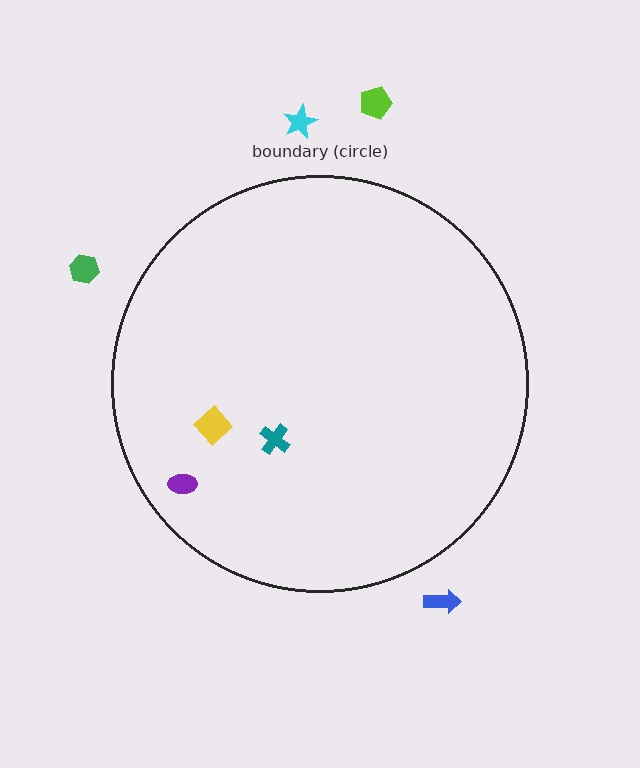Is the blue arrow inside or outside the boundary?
Outside.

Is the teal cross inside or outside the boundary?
Inside.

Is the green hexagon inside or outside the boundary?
Outside.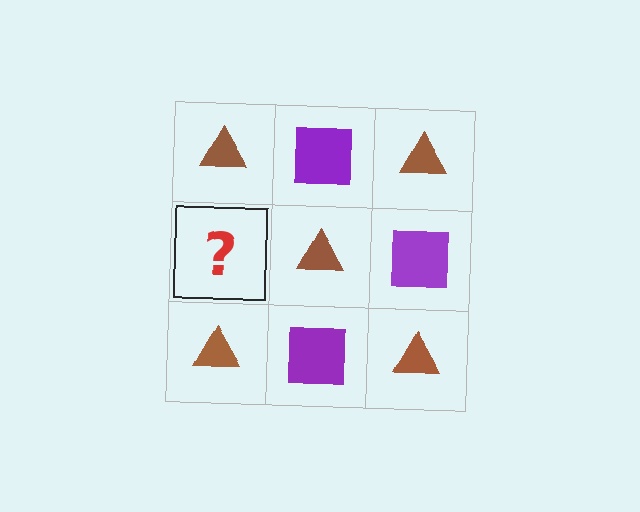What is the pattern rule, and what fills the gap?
The rule is that it alternates brown triangle and purple square in a checkerboard pattern. The gap should be filled with a purple square.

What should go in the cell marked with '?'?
The missing cell should contain a purple square.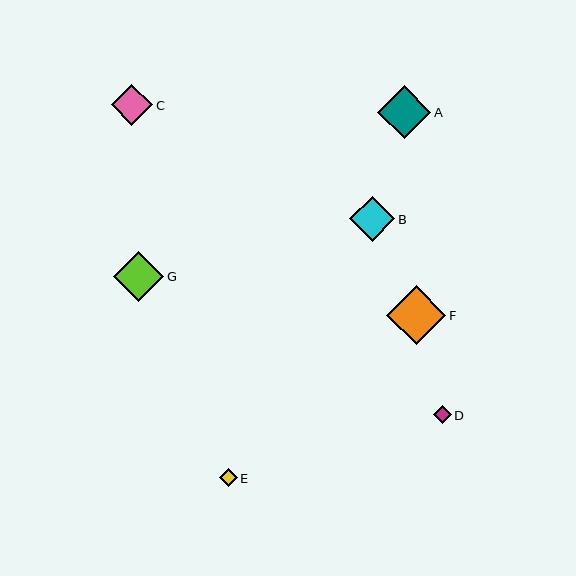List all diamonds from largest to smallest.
From largest to smallest: F, A, G, B, C, E, D.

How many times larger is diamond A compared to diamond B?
Diamond A is approximately 1.2 times the size of diamond B.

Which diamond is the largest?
Diamond F is the largest with a size of approximately 59 pixels.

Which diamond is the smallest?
Diamond D is the smallest with a size of approximately 18 pixels.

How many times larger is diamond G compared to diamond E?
Diamond G is approximately 2.8 times the size of diamond E.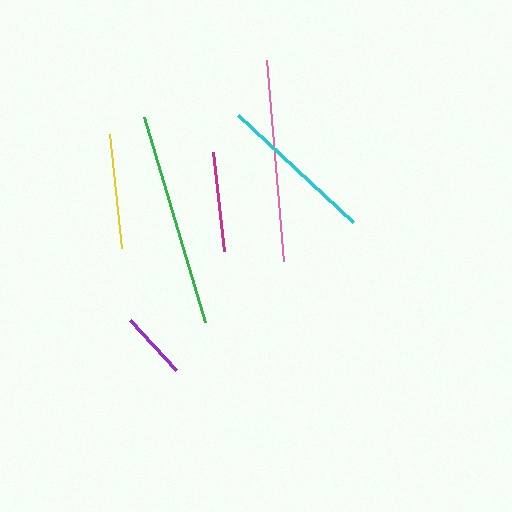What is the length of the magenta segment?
The magenta segment is approximately 100 pixels long.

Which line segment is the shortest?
The purple line is the shortest at approximately 68 pixels.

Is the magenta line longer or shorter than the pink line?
The pink line is longer than the magenta line.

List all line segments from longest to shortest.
From longest to shortest: green, pink, cyan, yellow, magenta, purple.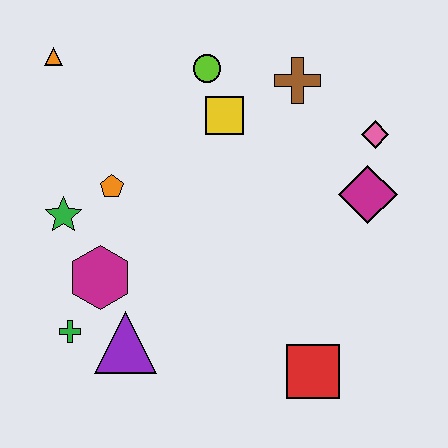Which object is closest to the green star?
The orange pentagon is closest to the green star.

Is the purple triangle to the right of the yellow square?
No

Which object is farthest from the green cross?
The pink diamond is farthest from the green cross.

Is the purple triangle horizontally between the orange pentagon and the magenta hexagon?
No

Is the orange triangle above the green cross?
Yes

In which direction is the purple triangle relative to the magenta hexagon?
The purple triangle is below the magenta hexagon.